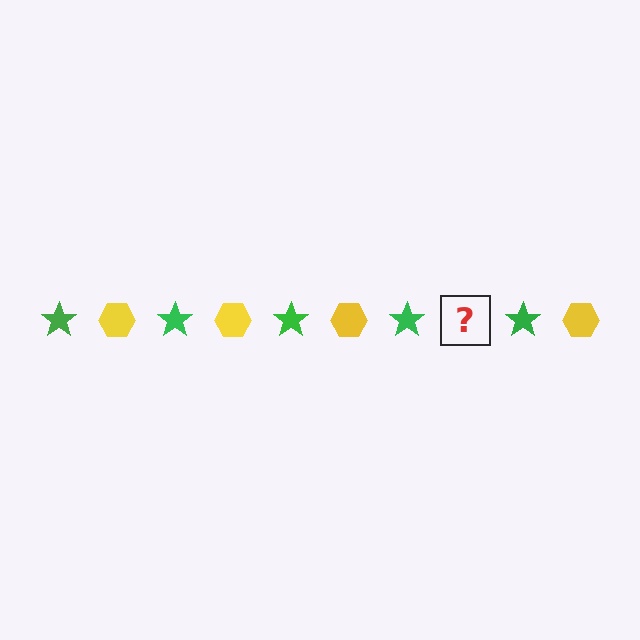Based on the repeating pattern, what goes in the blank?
The blank should be a yellow hexagon.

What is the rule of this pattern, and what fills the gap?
The rule is that the pattern alternates between green star and yellow hexagon. The gap should be filled with a yellow hexagon.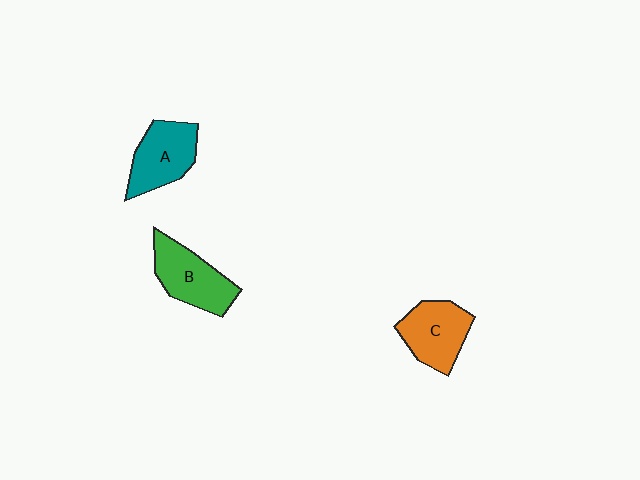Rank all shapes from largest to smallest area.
From largest to smallest: B (green), A (teal), C (orange).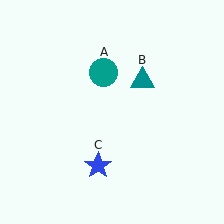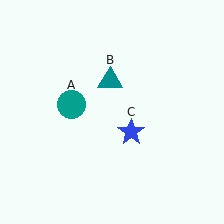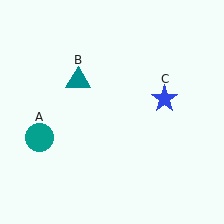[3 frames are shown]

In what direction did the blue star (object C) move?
The blue star (object C) moved up and to the right.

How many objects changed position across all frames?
3 objects changed position: teal circle (object A), teal triangle (object B), blue star (object C).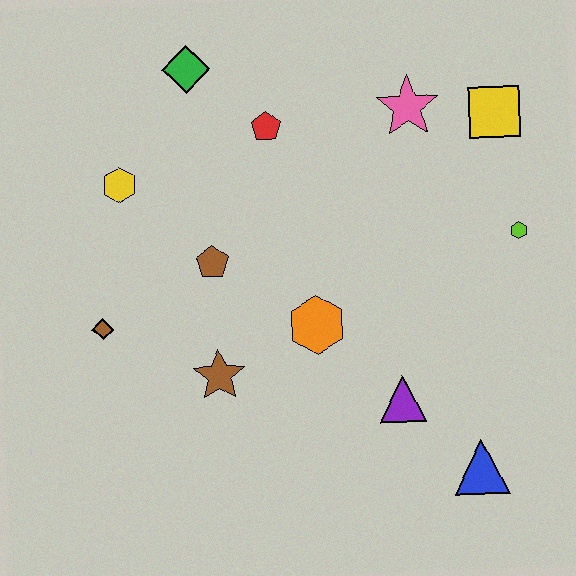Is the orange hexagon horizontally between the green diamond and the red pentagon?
No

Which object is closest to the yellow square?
The pink star is closest to the yellow square.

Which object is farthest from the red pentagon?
The blue triangle is farthest from the red pentagon.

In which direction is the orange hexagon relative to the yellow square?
The orange hexagon is below the yellow square.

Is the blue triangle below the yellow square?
Yes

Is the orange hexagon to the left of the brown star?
No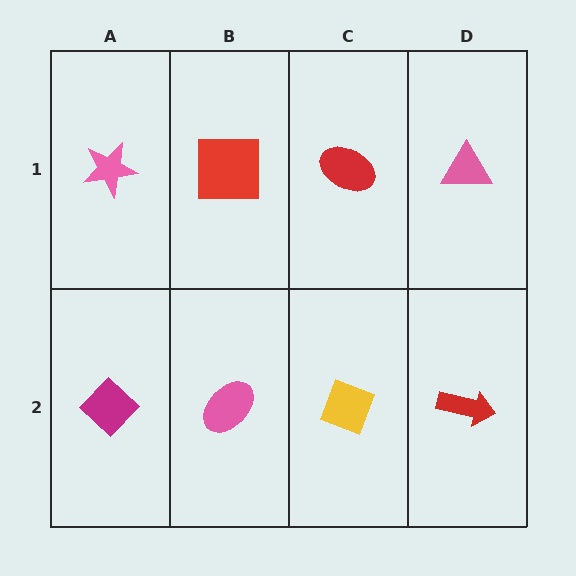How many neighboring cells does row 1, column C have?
3.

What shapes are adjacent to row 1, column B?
A pink ellipse (row 2, column B), a pink star (row 1, column A), a red ellipse (row 1, column C).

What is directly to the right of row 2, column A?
A pink ellipse.